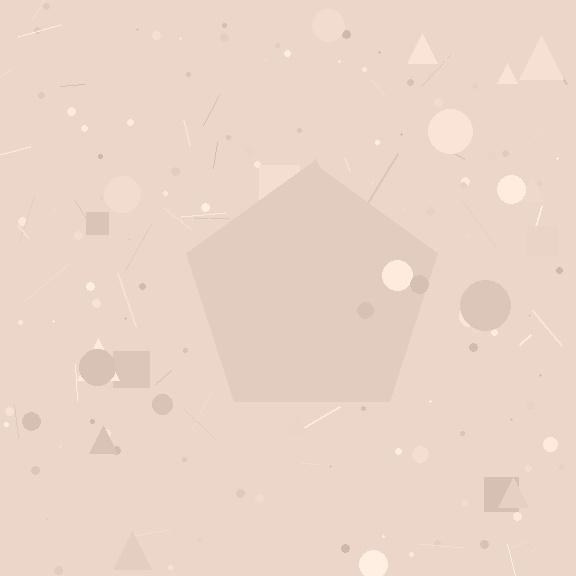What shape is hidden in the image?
A pentagon is hidden in the image.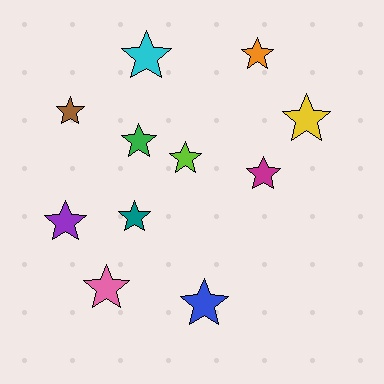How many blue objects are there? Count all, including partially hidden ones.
There is 1 blue object.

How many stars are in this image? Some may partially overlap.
There are 11 stars.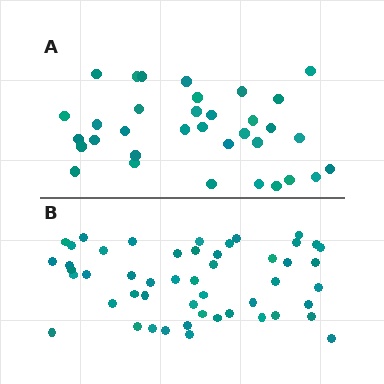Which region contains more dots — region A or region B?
Region B (the bottom region) has more dots.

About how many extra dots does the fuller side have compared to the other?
Region B has approximately 15 more dots than region A.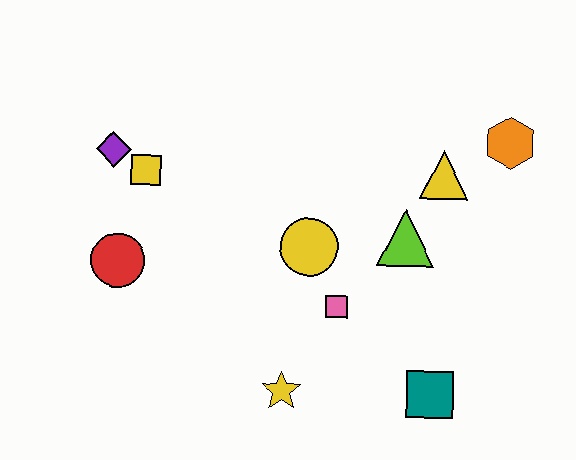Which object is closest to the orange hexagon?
The yellow triangle is closest to the orange hexagon.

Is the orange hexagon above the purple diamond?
Yes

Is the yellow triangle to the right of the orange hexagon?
No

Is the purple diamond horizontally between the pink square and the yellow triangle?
No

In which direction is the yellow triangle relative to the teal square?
The yellow triangle is above the teal square.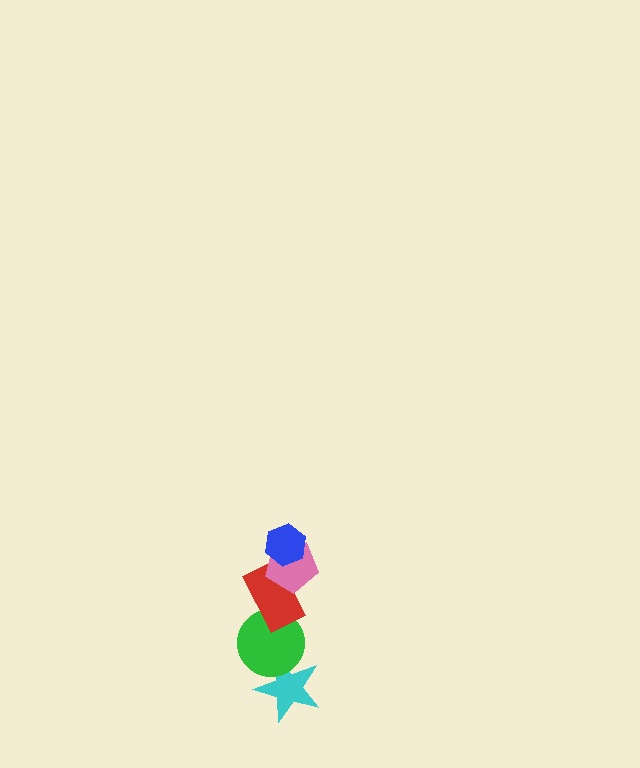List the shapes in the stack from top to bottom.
From top to bottom: the blue hexagon, the pink pentagon, the red rectangle, the green circle, the cyan star.